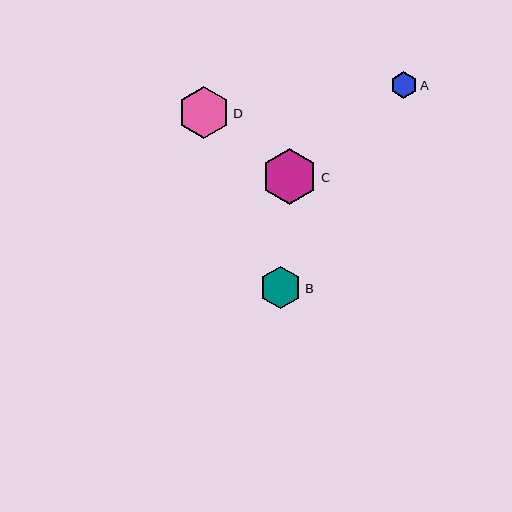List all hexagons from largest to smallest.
From largest to smallest: C, D, B, A.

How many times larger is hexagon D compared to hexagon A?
Hexagon D is approximately 2.0 times the size of hexagon A.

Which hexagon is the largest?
Hexagon C is the largest with a size of approximately 55 pixels.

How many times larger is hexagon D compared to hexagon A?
Hexagon D is approximately 2.0 times the size of hexagon A.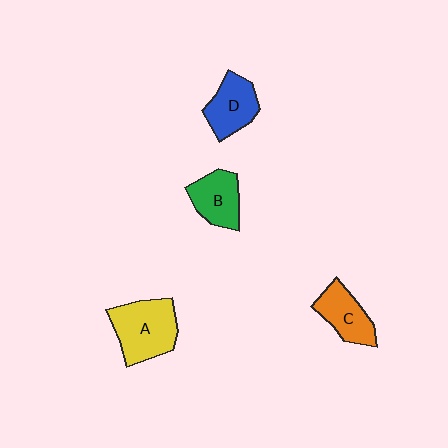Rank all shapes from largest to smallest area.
From largest to smallest: A (yellow), D (blue), C (orange), B (green).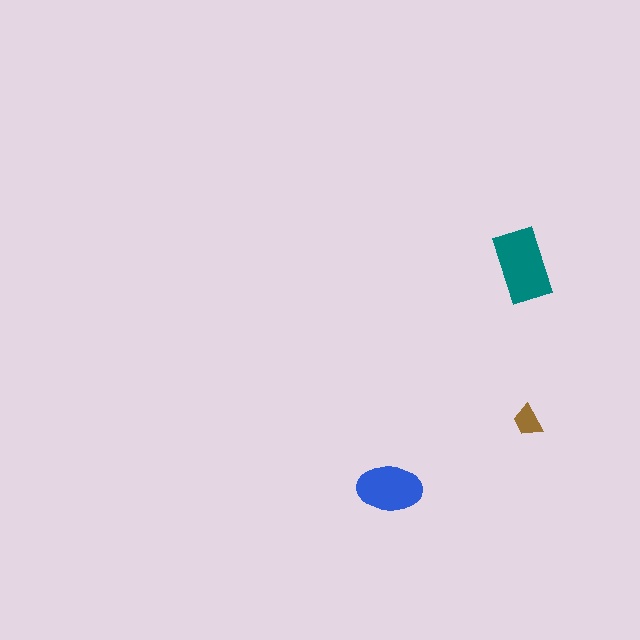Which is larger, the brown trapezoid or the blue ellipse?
The blue ellipse.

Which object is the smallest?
The brown trapezoid.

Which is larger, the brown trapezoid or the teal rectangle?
The teal rectangle.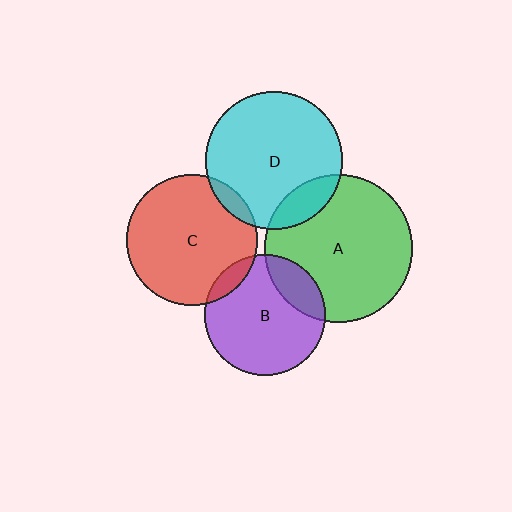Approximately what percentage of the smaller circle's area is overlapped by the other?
Approximately 20%.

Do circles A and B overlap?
Yes.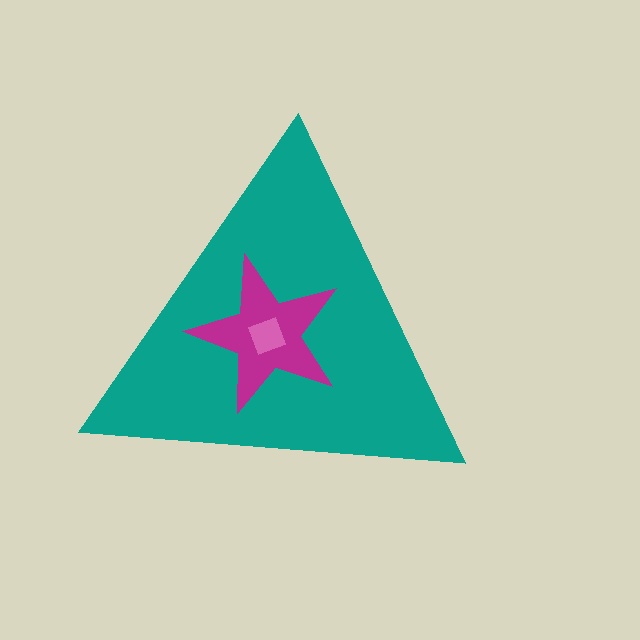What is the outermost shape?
The teal triangle.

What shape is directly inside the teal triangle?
The magenta star.